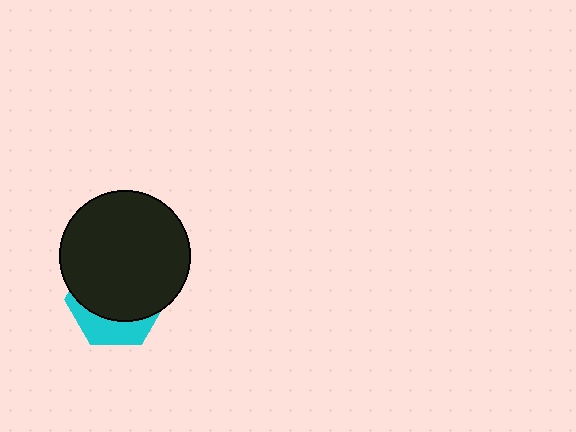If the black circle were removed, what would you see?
You would see the complete cyan hexagon.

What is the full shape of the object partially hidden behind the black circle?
The partially hidden object is a cyan hexagon.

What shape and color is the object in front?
The object in front is a black circle.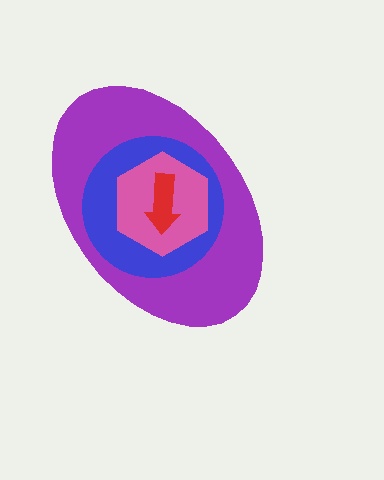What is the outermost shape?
The purple ellipse.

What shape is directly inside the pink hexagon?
The red arrow.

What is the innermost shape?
The red arrow.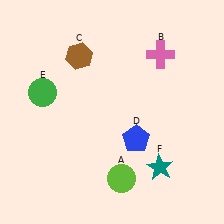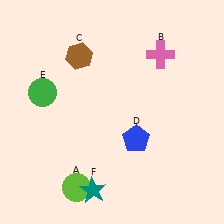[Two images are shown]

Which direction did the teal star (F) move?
The teal star (F) moved left.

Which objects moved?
The objects that moved are: the lime circle (A), the teal star (F).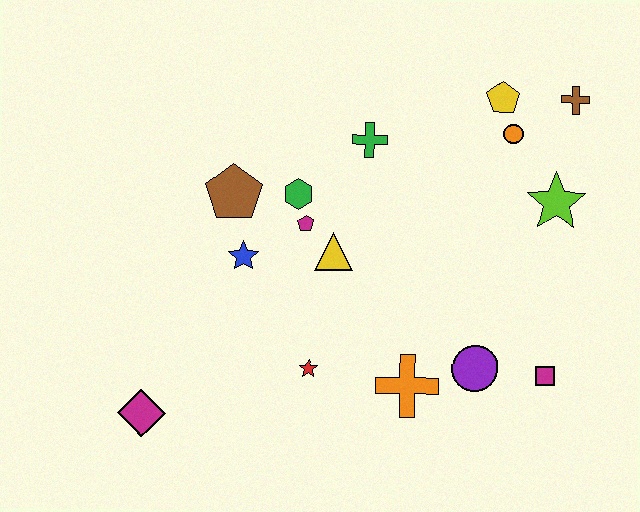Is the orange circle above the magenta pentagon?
Yes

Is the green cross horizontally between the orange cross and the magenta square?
No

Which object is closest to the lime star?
The orange circle is closest to the lime star.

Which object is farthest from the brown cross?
The magenta diamond is farthest from the brown cross.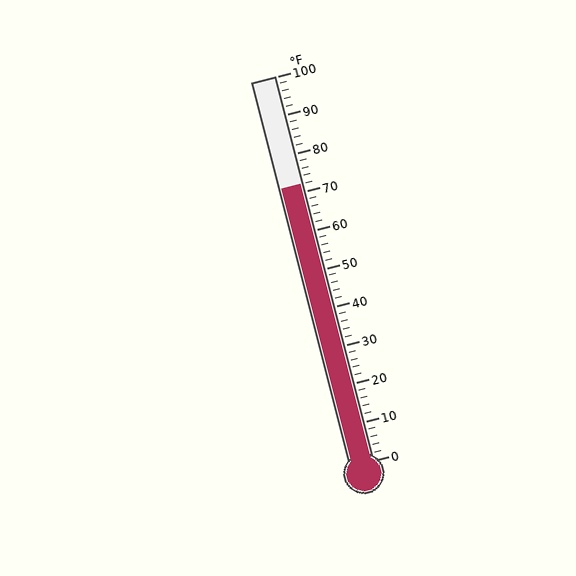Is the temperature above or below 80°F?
The temperature is below 80°F.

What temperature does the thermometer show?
The thermometer shows approximately 72°F.